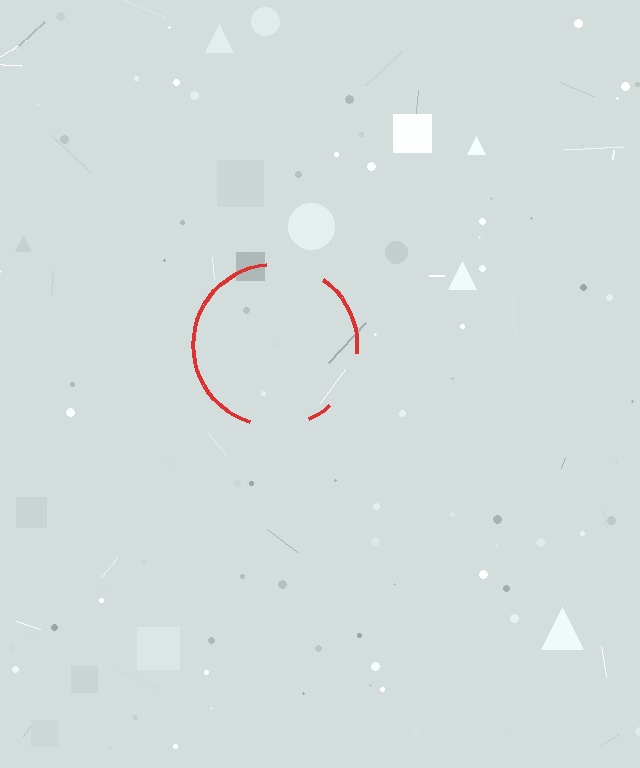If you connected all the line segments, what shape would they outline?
They would outline a circle.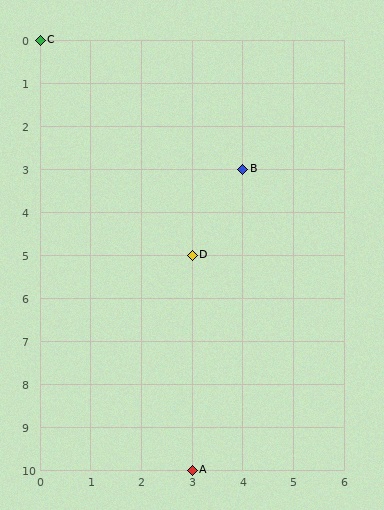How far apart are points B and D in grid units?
Points B and D are 1 column and 2 rows apart (about 2.2 grid units diagonally).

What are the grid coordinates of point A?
Point A is at grid coordinates (3, 10).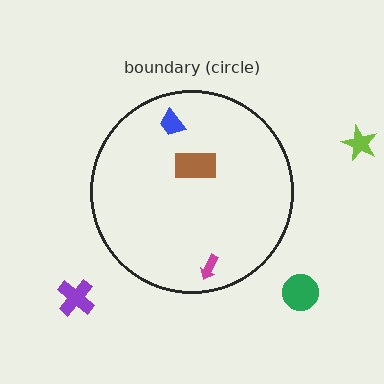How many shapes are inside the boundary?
3 inside, 3 outside.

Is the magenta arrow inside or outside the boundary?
Inside.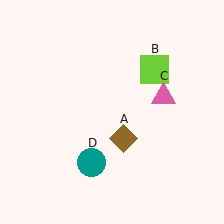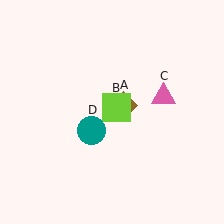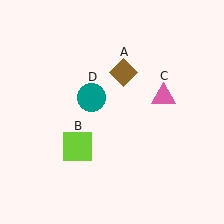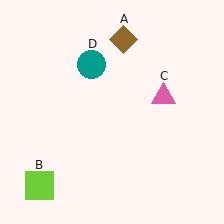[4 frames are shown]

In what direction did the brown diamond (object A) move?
The brown diamond (object A) moved up.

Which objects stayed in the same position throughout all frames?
Pink triangle (object C) remained stationary.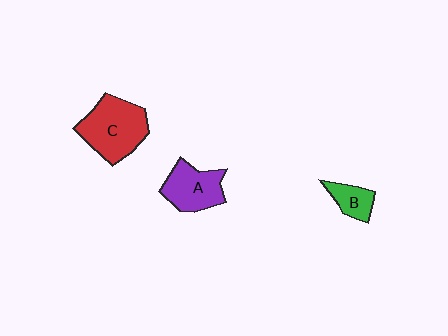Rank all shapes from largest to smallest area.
From largest to smallest: C (red), A (purple), B (green).